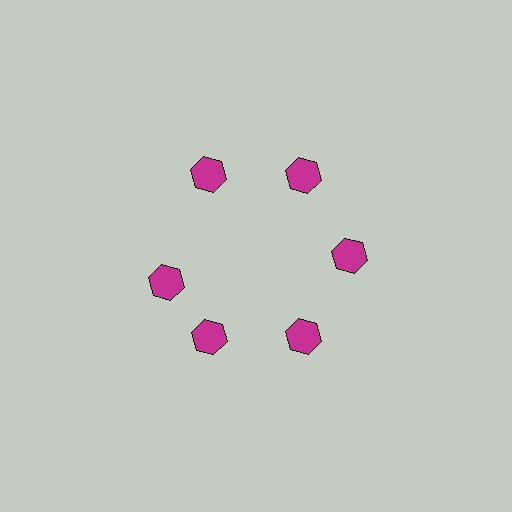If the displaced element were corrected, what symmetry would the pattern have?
It would have 6-fold rotational symmetry — the pattern would map onto itself every 60 degrees.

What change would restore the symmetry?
The symmetry would be restored by rotating it back into even spacing with its neighbors so that all 6 hexagons sit at equal angles and equal distance from the center.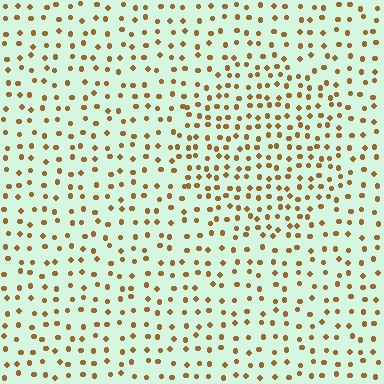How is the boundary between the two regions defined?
The boundary is defined by a change in element density (approximately 1.6x ratio). All elements are the same color, size, and shape.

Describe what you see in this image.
The image contains small brown elements arranged at two different densities. A circle-shaped region is visible where the elements are more densely packed than the surrounding area.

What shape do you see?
I see a circle.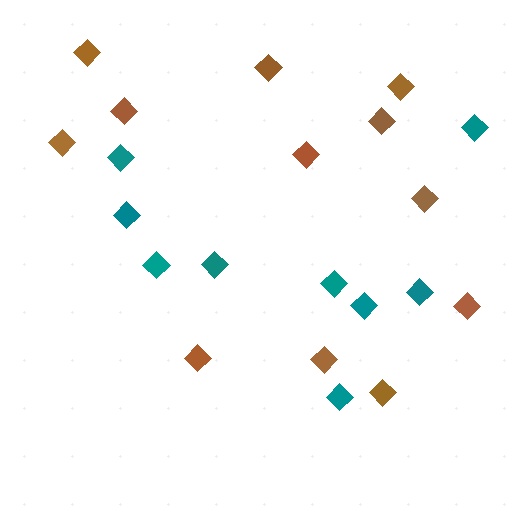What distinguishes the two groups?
There are 2 groups: one group of teal diamonds (9) and one group of brown diamonds (12).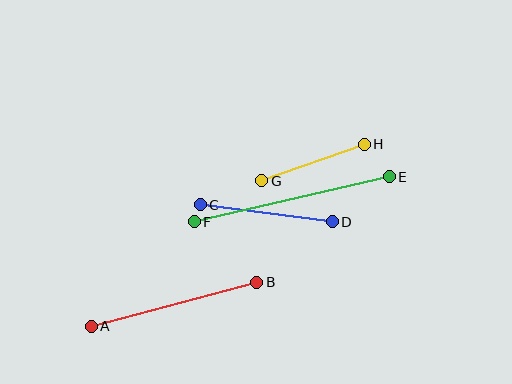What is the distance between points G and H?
The distance is approximately 109 pixels.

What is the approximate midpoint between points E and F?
The midpoint is at approximately (292, 199) pixels.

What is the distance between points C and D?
The distance is approximately 133 pixels.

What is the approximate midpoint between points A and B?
The midpoint is at approximately (174, 304) pixels.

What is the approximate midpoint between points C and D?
The midpoint is at approximately (266, 213) pixels.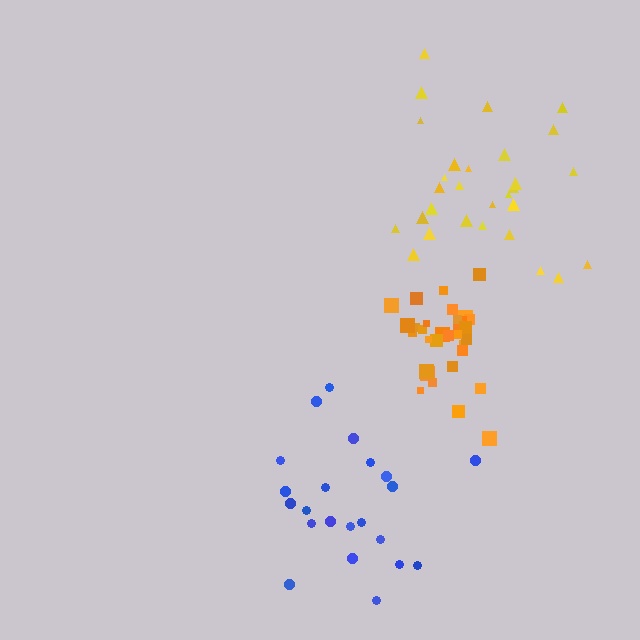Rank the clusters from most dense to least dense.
orange, yellow, blue.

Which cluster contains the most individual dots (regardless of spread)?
Orange (32).